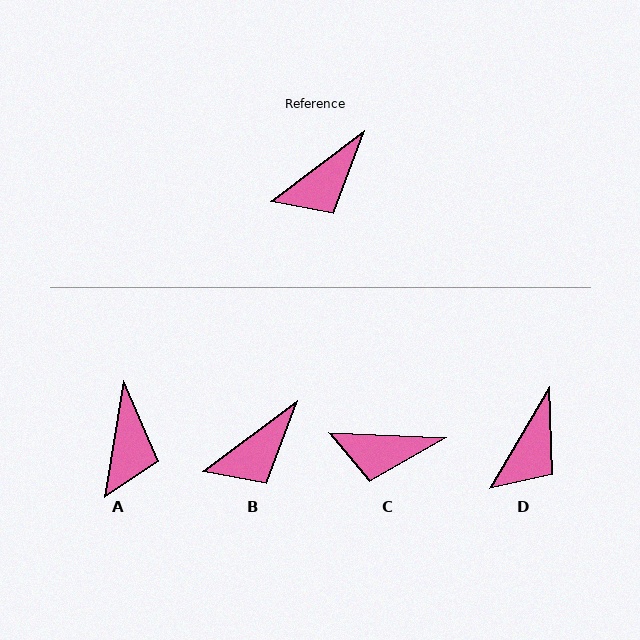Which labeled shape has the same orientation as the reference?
B.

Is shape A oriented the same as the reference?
No, it is off by about 44 degrees.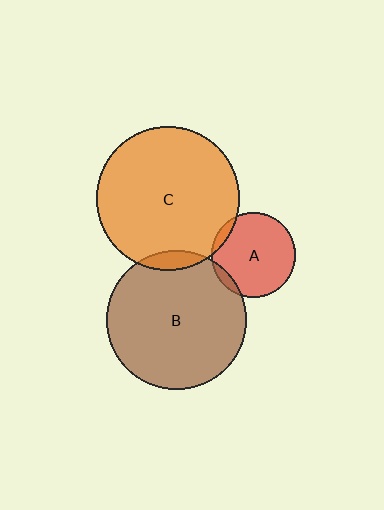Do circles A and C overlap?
Yes.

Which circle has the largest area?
Circle C (orange).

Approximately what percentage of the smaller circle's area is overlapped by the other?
Approximately 5%.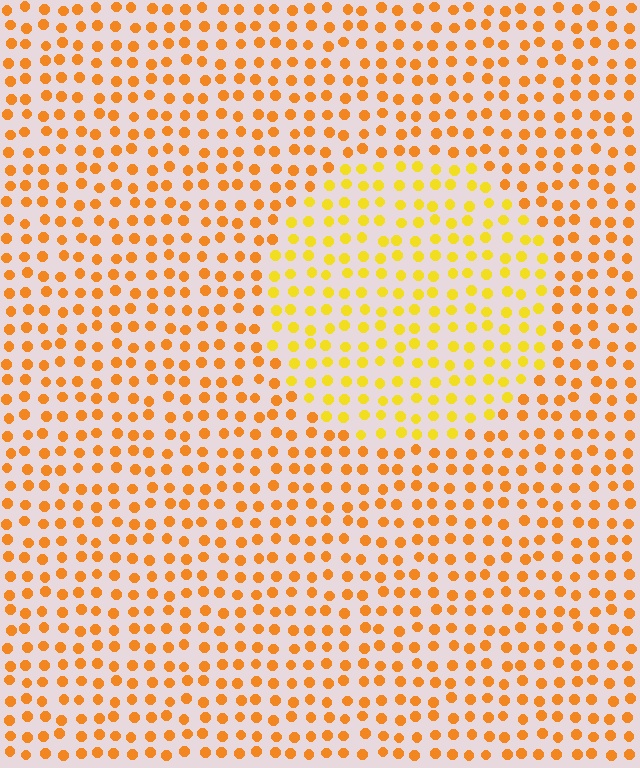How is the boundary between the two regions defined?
The boundary is defined purely by a slight shift in hue (about 25 degrees). Spacing, size, and orientation are identical on both sides.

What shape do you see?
I see a circle.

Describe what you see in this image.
The image is filled with small orange elements in a uniform arrangement. A circle-shaped region is visible where the elements are tinted to a slightly different hue, forming a subtle color boundary.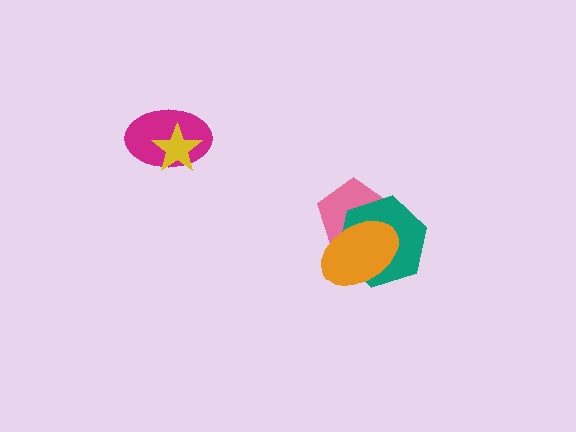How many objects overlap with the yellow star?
1 object overlaps with the yellow star.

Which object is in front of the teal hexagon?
The orange ellipse is in front of the teal hexagon.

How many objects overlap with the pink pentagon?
2 objects overlap with the pink pentagon.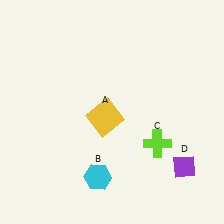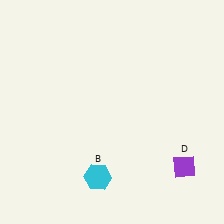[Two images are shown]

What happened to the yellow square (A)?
The yellow square (A) was removed in Image 2. It was in the bottom-left area of Image 1.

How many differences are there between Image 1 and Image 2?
There are 2 differences between the two images.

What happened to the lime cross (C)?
The lime cross (C) was removed in Image 2. It was in the bottom-right area of Image 1.